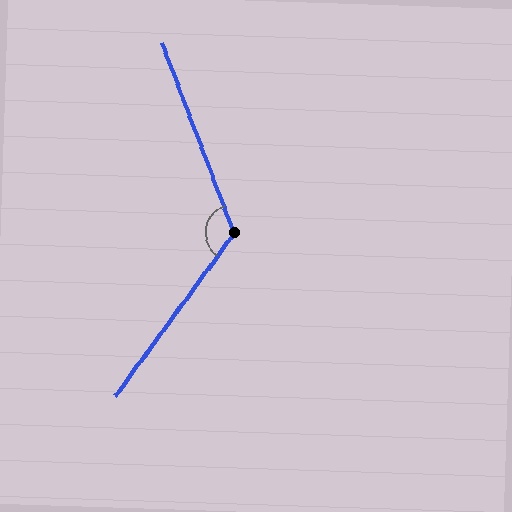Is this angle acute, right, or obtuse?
It is obtuse.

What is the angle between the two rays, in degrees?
Approximately 123 degrees.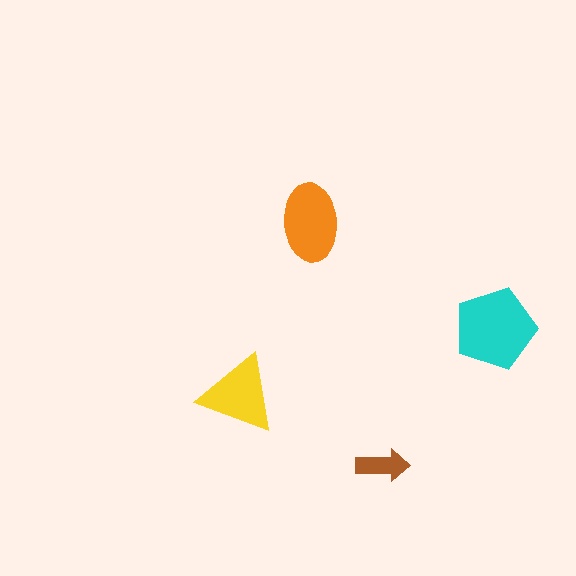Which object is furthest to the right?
The cyan pentagon is rightmost.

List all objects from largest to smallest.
The cyan pentagon, the orange ellipse, the yellow triangle, the brown arrow.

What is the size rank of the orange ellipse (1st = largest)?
2nd.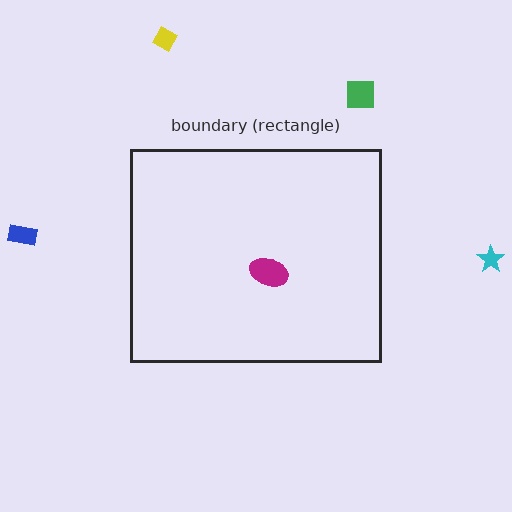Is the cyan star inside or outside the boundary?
Outside.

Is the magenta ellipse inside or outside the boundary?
Inside.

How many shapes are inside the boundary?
1 inside, 4 outside.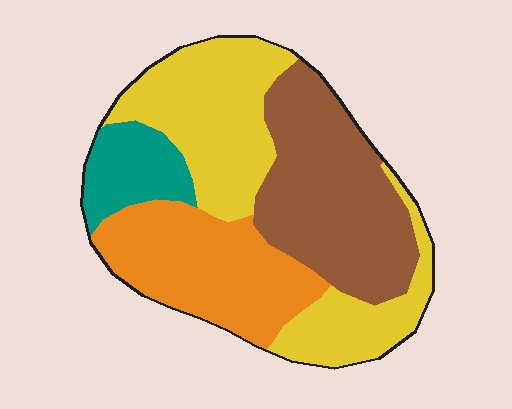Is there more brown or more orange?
Brown.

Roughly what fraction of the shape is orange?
Orange covers 24% of the shape.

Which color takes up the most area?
Yellow, at roughly 35%.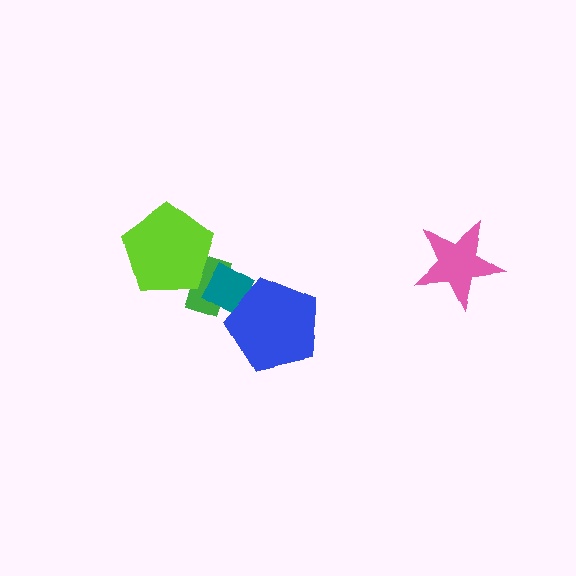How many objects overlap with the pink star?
0 objects overlap with the pink star.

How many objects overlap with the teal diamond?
2 objects overlap with the teal diamond.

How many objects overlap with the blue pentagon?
1 object overlaps with the blue pentagon.